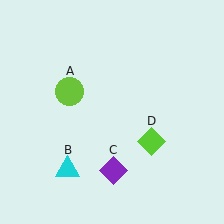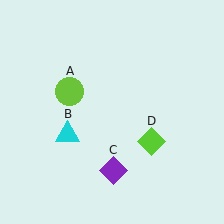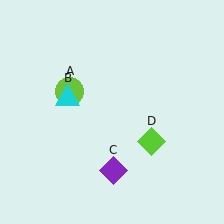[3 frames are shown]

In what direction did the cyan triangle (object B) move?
The cyan triangle (object B) moved up.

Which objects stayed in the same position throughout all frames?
Lime circle (object A) and purple diamond (object C) and lime diamond (object D) remained stationary.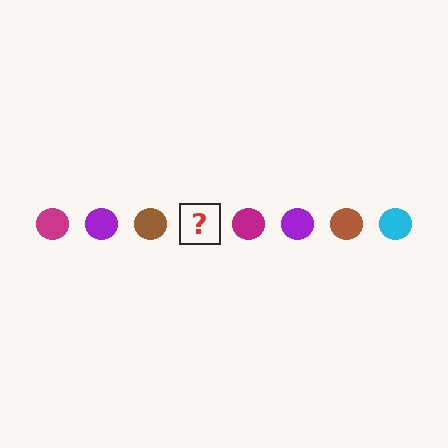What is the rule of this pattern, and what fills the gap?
The rule is that the pattern cycles through magenta, purple, brown, cyan circles. The gap should be filled with a cyan circle.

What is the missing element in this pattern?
The missing element is a cyan circle.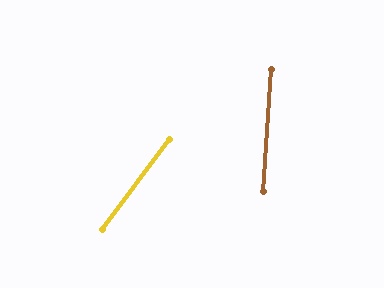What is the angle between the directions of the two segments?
Approximately 33 degrees.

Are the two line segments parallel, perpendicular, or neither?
Neither parallel nor perpendicular — they differ by about 33°.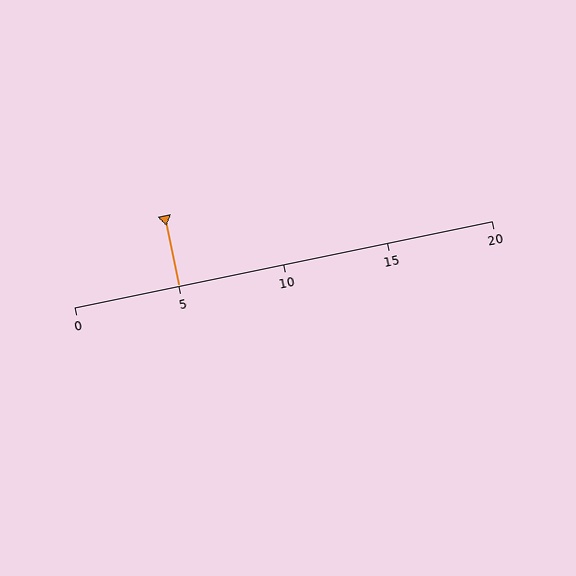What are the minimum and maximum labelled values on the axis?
The axis runs from 0 to 20.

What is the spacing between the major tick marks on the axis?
The major ticks are spaced 5 apart.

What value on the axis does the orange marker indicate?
The marker indicates approximately 5.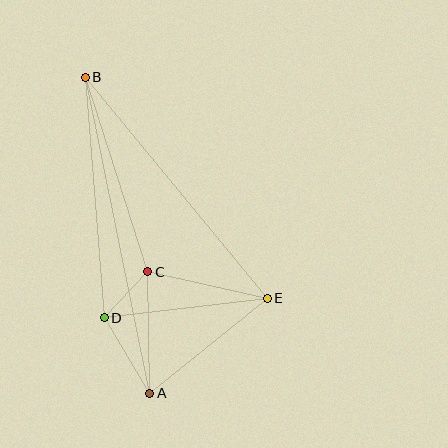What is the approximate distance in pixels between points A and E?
The distance between A and E is approximately 151 pixels.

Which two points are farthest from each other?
Points A and B are farthest from each other.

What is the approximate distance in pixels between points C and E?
The distance between C and E is approximately 122 pixels.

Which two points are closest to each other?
Points C and D are closest to each other.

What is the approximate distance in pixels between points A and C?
The distance between A and C is approximately 121 pixels.